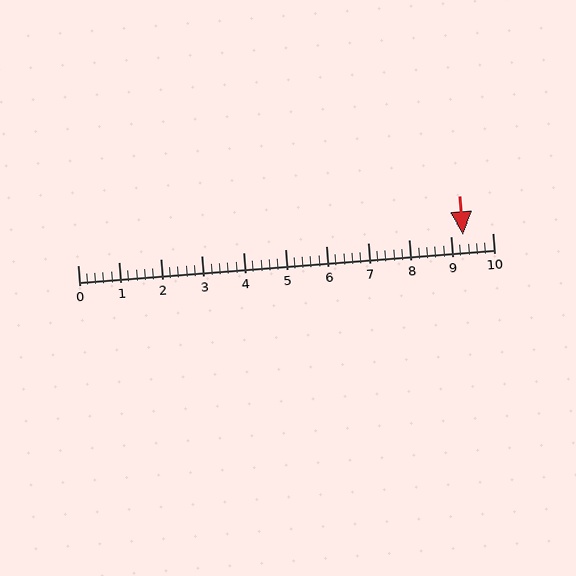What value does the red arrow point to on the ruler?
The red arrow points to approximately 9.3.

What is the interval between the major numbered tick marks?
The major tick marks are spaced 1 units apart.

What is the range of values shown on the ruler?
The ruler shows values from 0 to 10.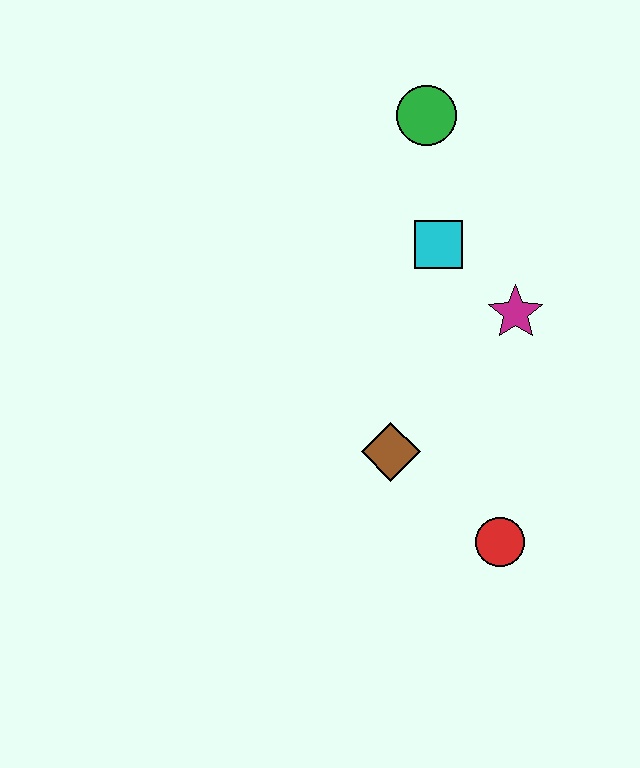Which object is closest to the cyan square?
The magenta star is closest to the cyan square.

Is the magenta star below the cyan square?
Yes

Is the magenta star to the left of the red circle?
No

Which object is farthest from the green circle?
The red circle is farthest from the green circle.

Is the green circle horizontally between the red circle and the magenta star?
No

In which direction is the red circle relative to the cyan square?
The red circle is below the cyan square.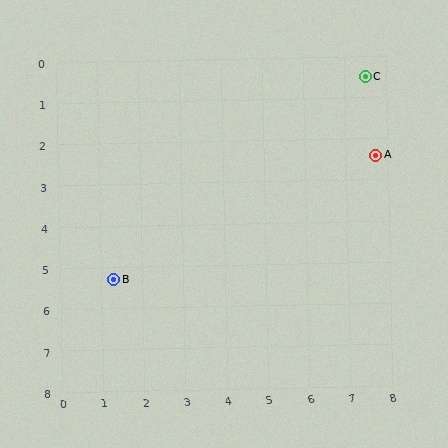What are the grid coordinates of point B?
Point B is at approximately (1.3, 5.3).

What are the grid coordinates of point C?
Point C is at approximately (7.5, 0.5).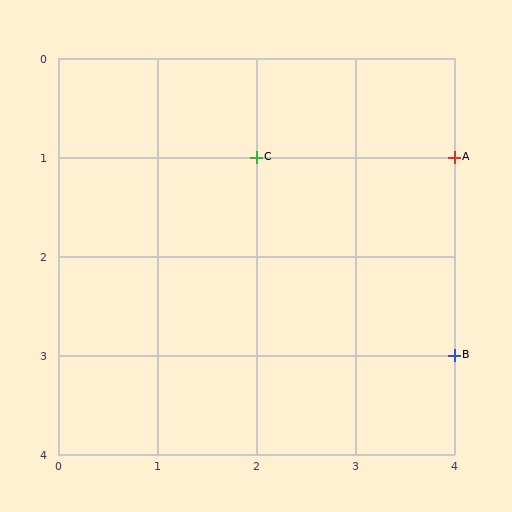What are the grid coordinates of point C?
Point C is at grid coordinates (2, 1).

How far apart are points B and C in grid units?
Points B and C are 2 columns and 2 rows apart (about 2.8 grid units diagonally).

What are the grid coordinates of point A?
Point A is at grid coordinates (4, 1).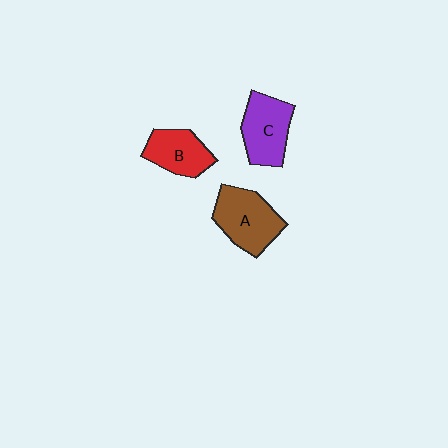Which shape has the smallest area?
Shape B (red).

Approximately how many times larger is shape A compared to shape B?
Approximately 1.3 times.